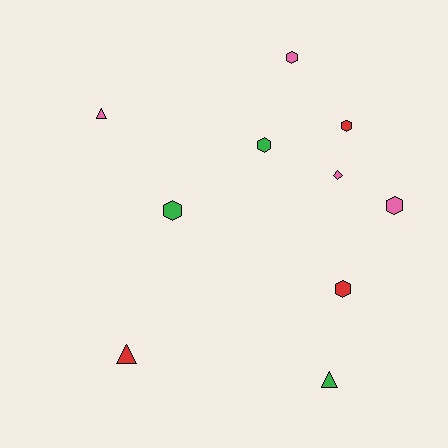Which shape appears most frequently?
Hexagon, with 6 objects.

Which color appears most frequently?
Pink, with 4 objects.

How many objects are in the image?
There are 10 objects.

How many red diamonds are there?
There are no red diamonds.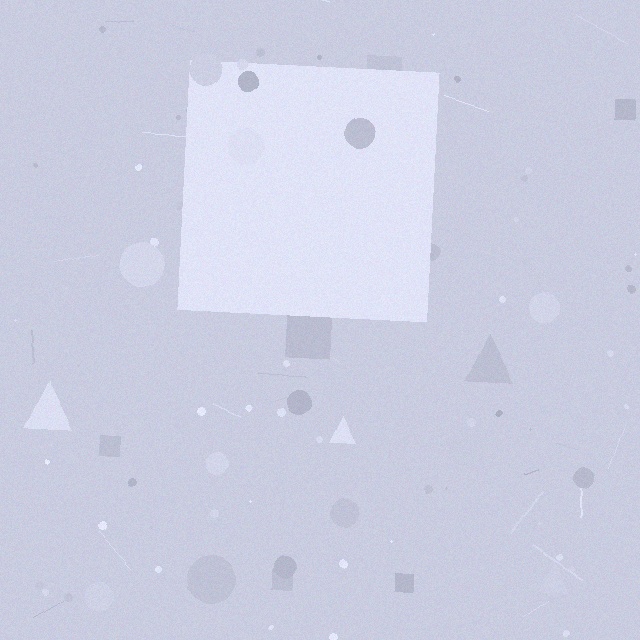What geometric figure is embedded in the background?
A square is embedded in the background.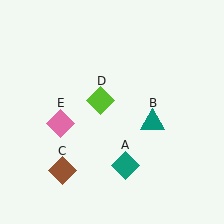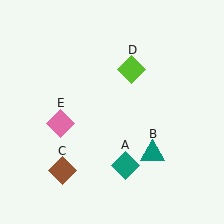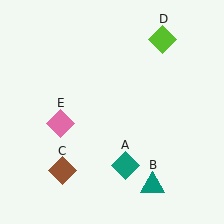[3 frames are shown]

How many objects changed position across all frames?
2 objects changed position: teal triangle (object B), lime diamond (object D).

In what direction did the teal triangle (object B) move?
The teal triangle (object B) moved down.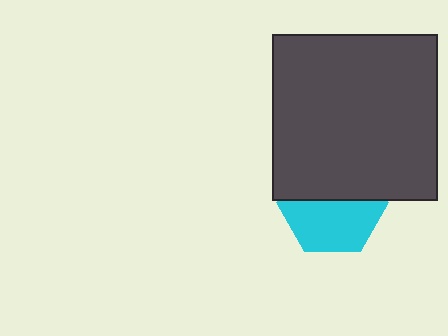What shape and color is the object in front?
The object in front is a dark gray square.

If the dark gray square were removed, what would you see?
You would see the complete cyan hexagon.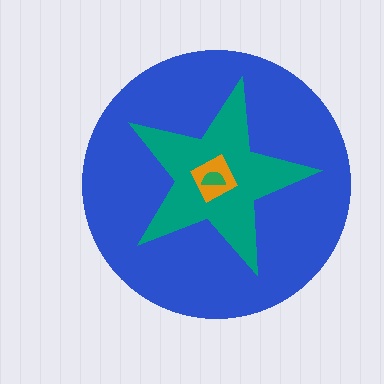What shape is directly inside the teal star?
The orange diamond.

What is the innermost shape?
The green semicircle.